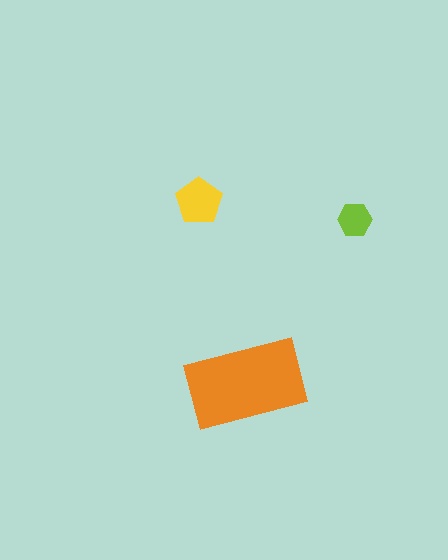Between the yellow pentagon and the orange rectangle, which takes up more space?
The orange rectangle.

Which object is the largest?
The orange rectangle.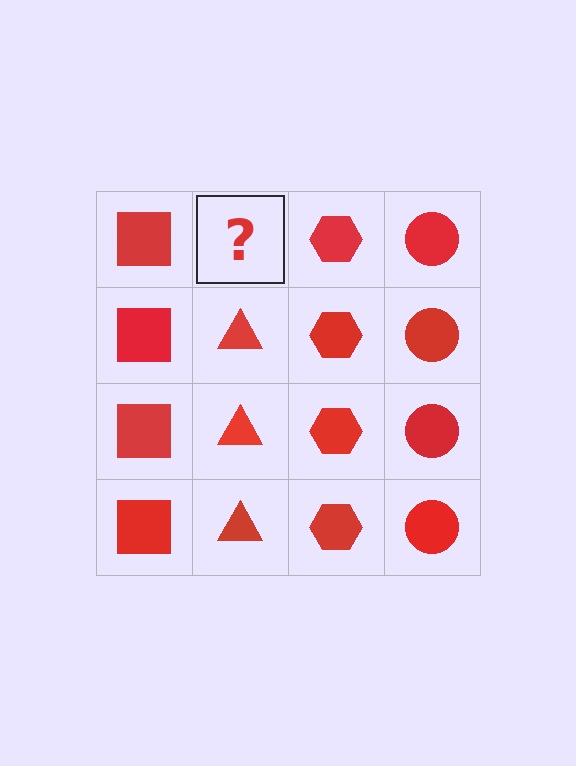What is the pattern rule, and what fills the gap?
The rule is that each column has a consistent shape. The gap should be filled with a red triangle.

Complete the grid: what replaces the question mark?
The question mark should be replaced with a red triangle.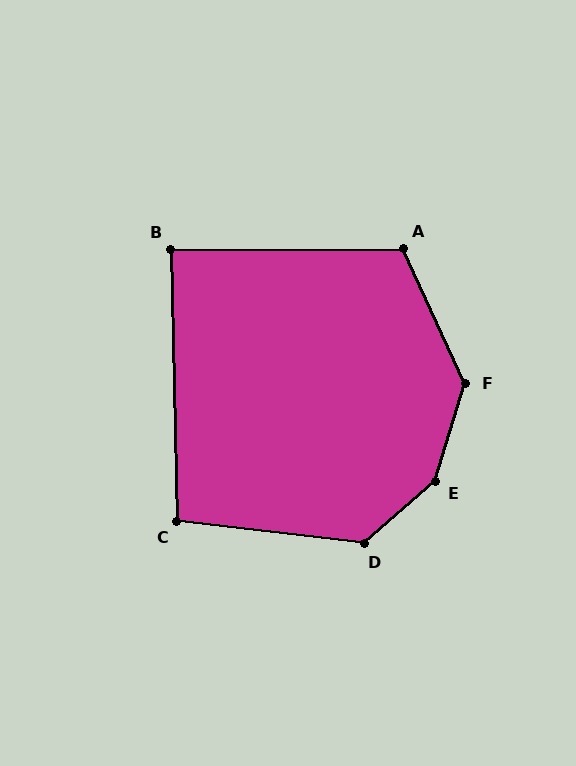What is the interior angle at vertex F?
Approximately 138 degrees (obtuse).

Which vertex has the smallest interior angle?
B, at approximately 89 degrees.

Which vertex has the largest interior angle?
E, at approximately 148 degrees.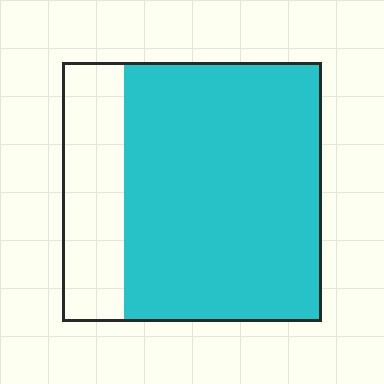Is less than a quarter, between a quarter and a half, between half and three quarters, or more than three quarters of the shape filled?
More than three quarters.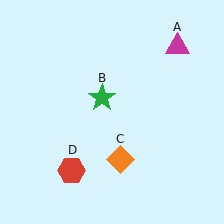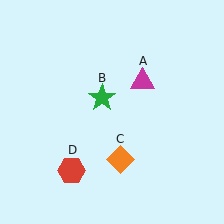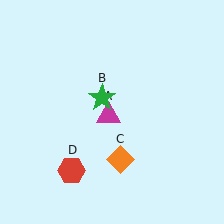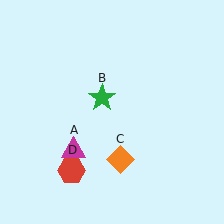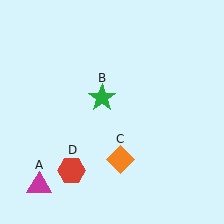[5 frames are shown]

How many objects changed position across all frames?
1 object changed position: magenta triangle (object A).